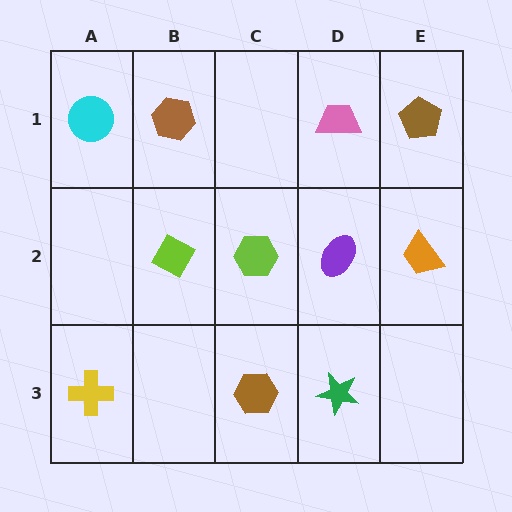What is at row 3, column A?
A yellow cross.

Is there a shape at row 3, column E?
No, that cell is empty.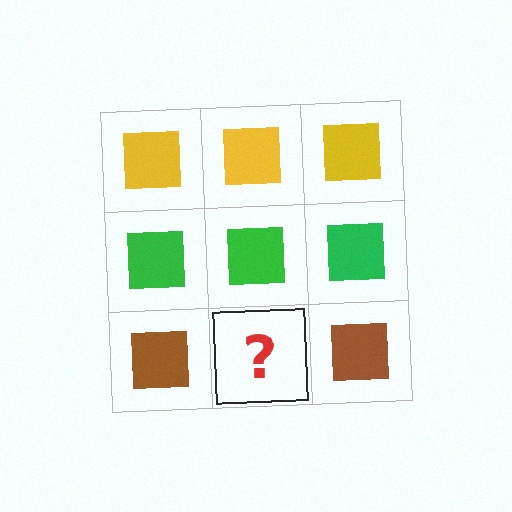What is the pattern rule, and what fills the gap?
The rule is that each row has a consistent color. The gap should be filled with a brown square.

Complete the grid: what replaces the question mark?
The question mark should be replaced with a brown square.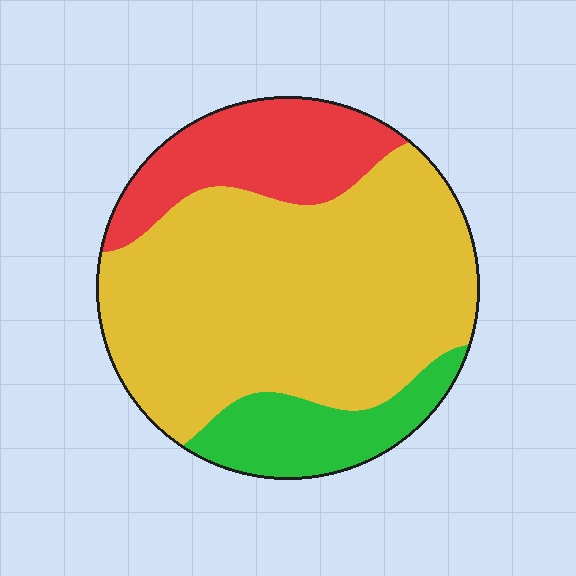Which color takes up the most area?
Yellow, at roughly 65%.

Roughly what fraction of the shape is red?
Red takes up about one fifth (1/5) of the shape.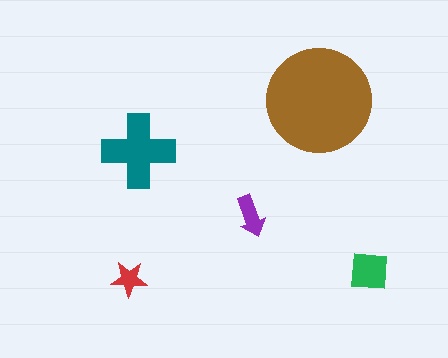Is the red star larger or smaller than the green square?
Smaller.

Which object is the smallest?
The red star.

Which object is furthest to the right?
The green square is rightmost.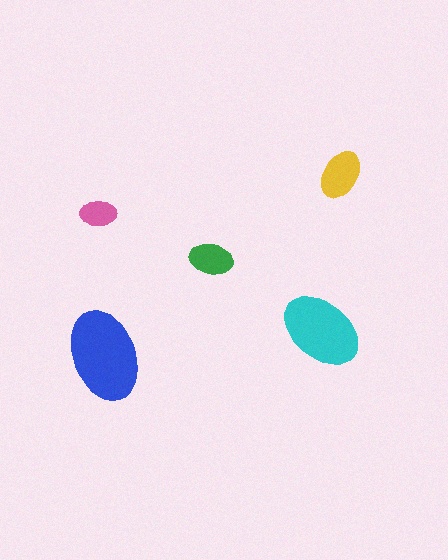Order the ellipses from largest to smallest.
the blue one, the cyan one, the yellow one, the green one, the pink one.